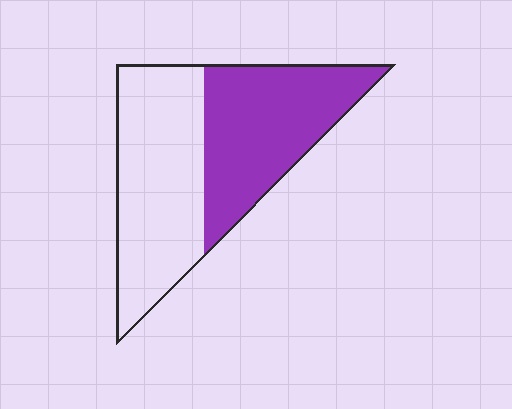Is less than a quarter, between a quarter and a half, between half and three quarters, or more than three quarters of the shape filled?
Between a quarter and a half.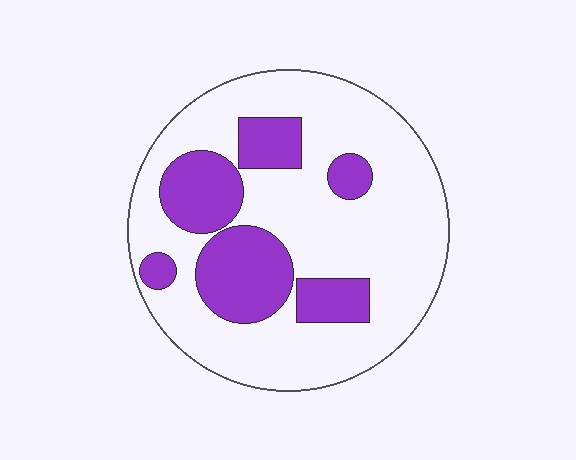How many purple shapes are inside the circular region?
6.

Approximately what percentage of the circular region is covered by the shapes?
Approximately 30%.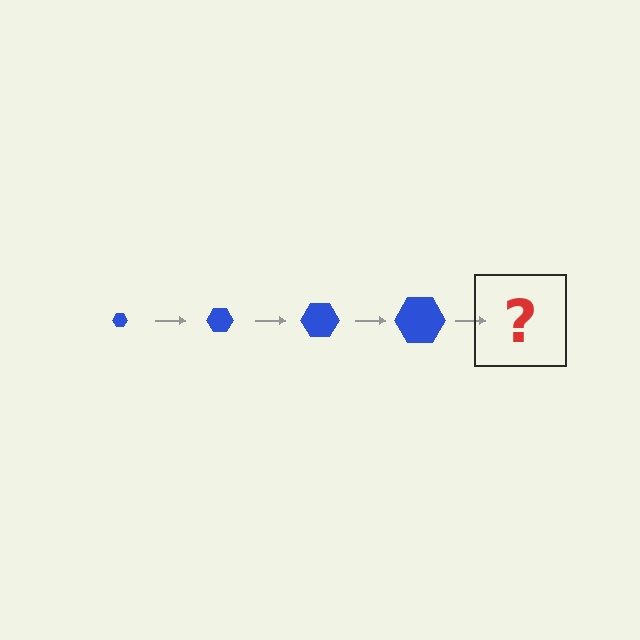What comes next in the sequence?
The next element should be a blue hexagon, larger than the previous one.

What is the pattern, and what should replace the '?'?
The pattern is that the hexagon gets progressively larger each step. The '?' should be a blue hexagon, larger than the previous one.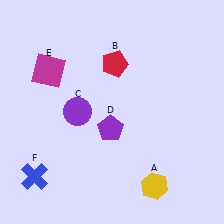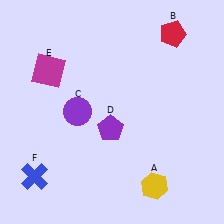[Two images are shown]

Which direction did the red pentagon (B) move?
The red pentagon (B) moved right.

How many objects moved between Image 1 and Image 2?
1 object moved between the two images.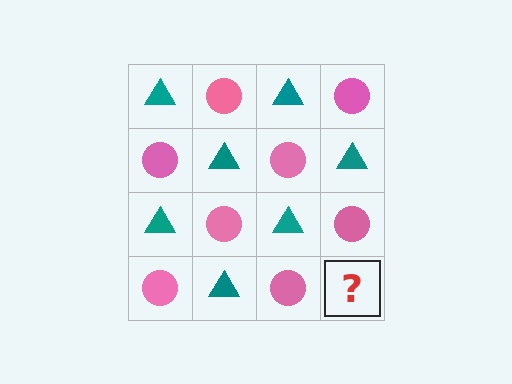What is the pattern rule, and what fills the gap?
The rule is that it alternates teal triangle and pink circle in a checkerboard pattern. The gap should be filled with a teal triangle.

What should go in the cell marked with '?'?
The missing cell should contain a teal triangle.